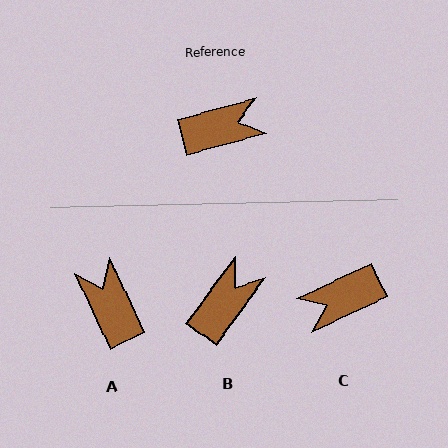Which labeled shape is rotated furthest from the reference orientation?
C, about 170 degrees away.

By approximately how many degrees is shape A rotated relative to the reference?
Approximately 100 degrees counter-clockwise.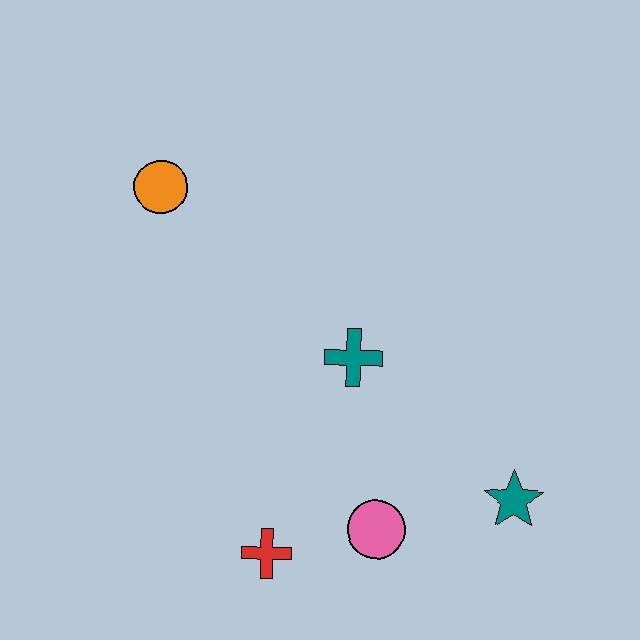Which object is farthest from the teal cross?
The orange circle is farthest from the teal cross.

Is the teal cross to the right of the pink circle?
No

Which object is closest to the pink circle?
The red cross is closest to the pink circle.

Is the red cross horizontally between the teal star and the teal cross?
No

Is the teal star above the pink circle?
Yes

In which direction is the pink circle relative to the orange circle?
The pink circle is below the orange circle.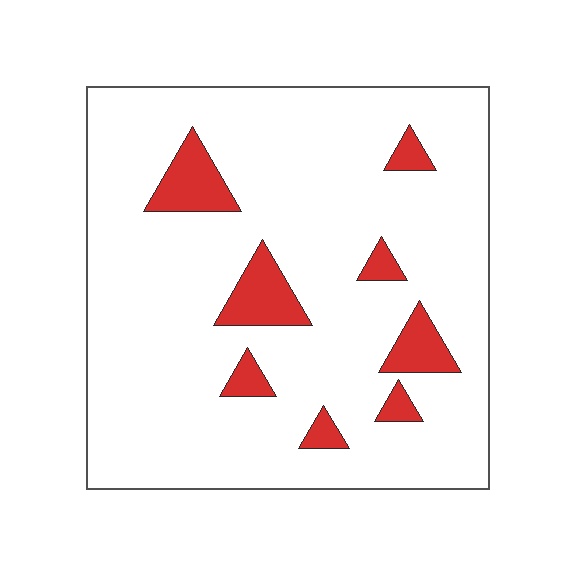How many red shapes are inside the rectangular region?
8.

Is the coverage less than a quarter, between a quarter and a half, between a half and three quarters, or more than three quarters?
Less than a quarter.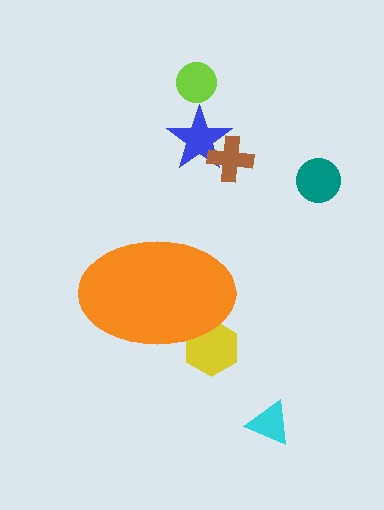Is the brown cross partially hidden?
No, the brown cross is fully visible.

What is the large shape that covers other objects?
An orange ellipse.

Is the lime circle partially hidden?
No, the lime circle is fully visible.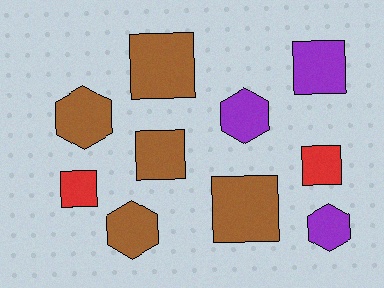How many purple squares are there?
There is 1 purple square.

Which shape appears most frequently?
Square, with 6 objects.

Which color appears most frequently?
Brown, with 5 objects.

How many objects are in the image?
There are 10 objects.